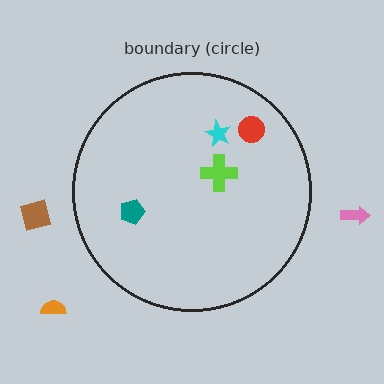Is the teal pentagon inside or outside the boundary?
Inside.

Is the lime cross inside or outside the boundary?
Inside.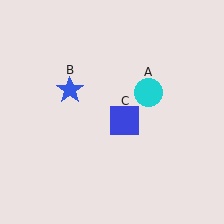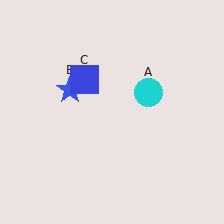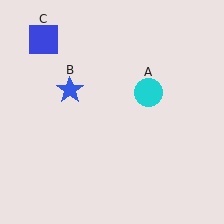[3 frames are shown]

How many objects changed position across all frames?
1 object changed position: blue square (object C).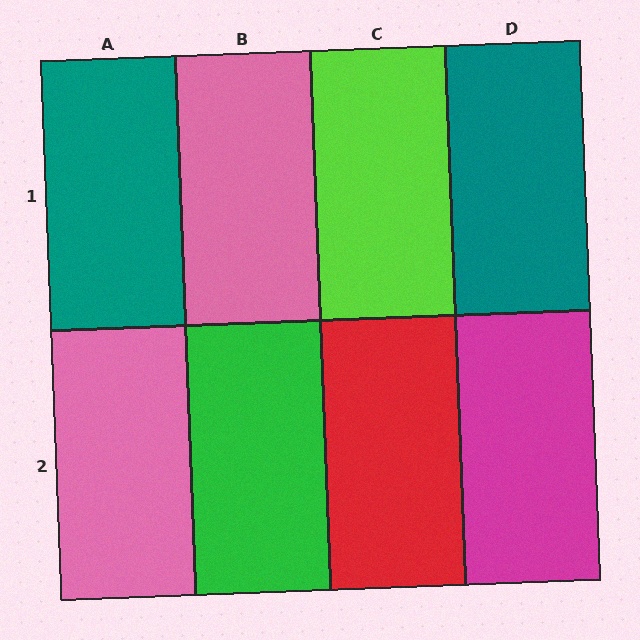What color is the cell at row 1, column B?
Pink.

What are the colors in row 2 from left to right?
Pink, green, red, magenta.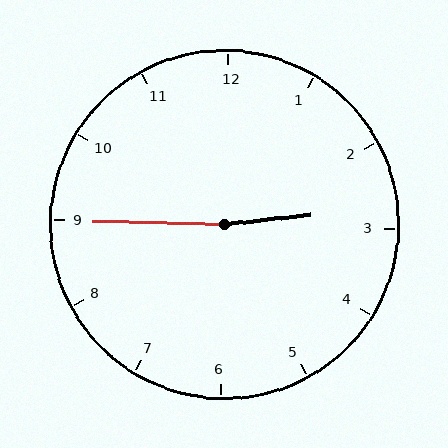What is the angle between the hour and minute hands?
Approximately 172 degrees.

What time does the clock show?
2:45.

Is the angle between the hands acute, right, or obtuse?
It is obtuse.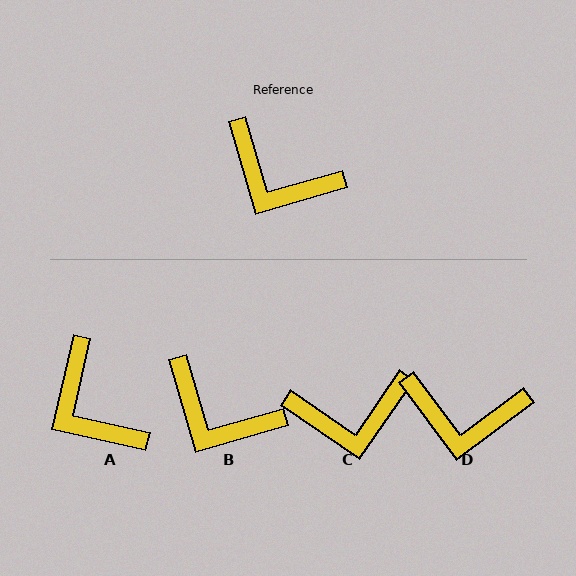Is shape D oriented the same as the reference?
No, it is off by about 20 degrees.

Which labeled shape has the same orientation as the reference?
B.